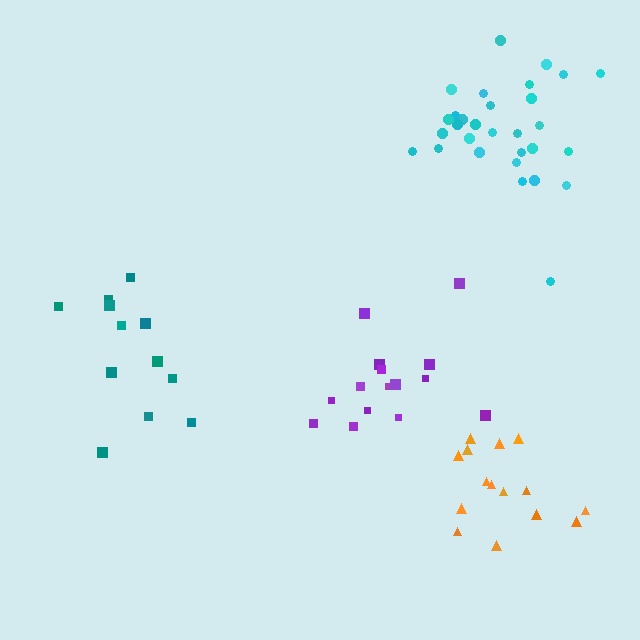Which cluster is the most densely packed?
Cyan.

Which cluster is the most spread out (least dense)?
Teal.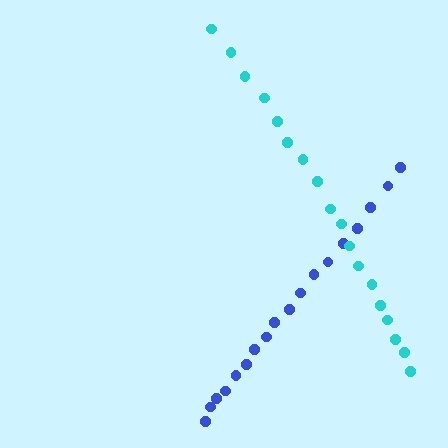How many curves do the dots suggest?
There are 2 distinct paths.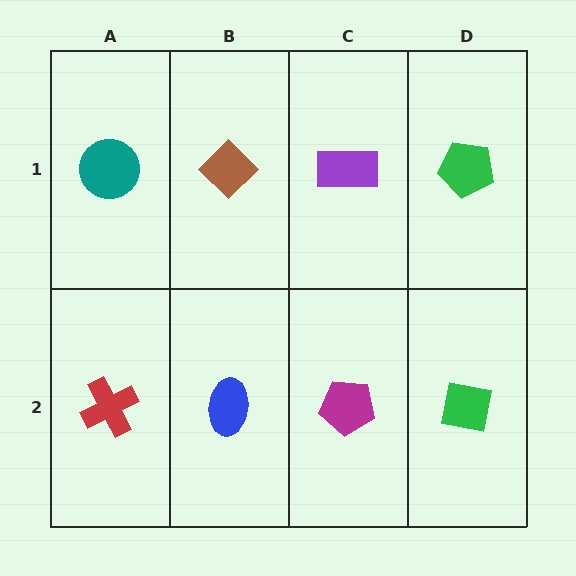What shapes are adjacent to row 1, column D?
A green square (row 2, column D), a purple rectangle (row 1, column C).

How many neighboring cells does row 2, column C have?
3.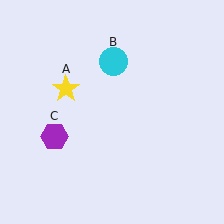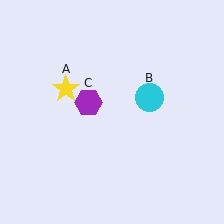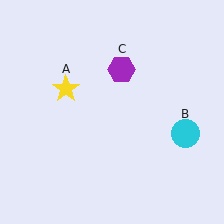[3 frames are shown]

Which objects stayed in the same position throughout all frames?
Yellow star (object A) remained stationary.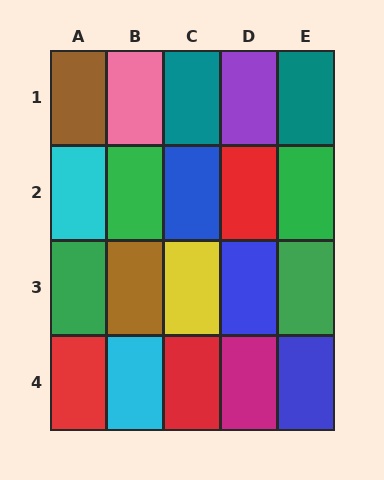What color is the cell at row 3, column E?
Green.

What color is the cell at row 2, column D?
Red.